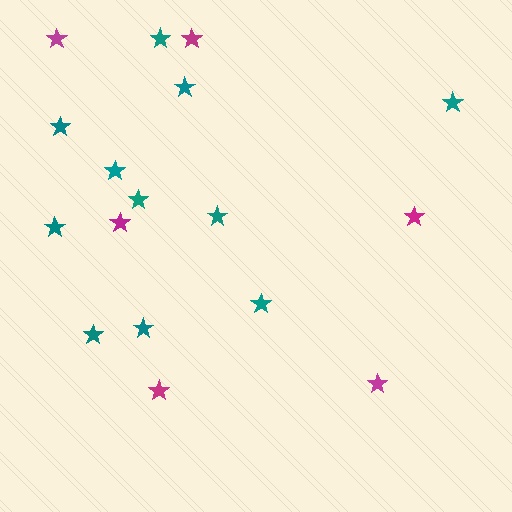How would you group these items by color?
There are 2 groups: one group of magenta stars (6) and one group of teal stars (11).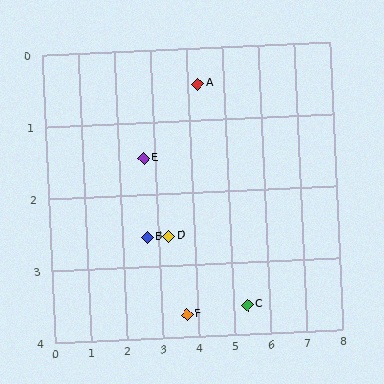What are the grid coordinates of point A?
Point A is at approximately (4.3, 0.5).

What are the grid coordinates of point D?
Point D is at approximately (3.3, 2.6).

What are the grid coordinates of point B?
Point B is at approximately (2.7, 2.6).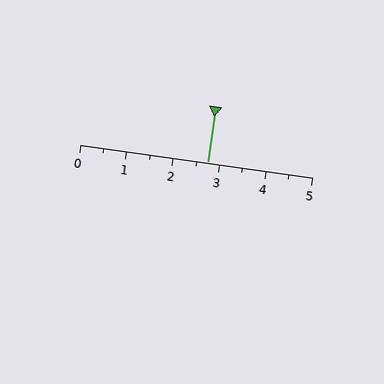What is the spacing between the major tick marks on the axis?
The major ticks are spaced 1 apart.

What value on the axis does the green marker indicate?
The marker indicates approximately 2.8.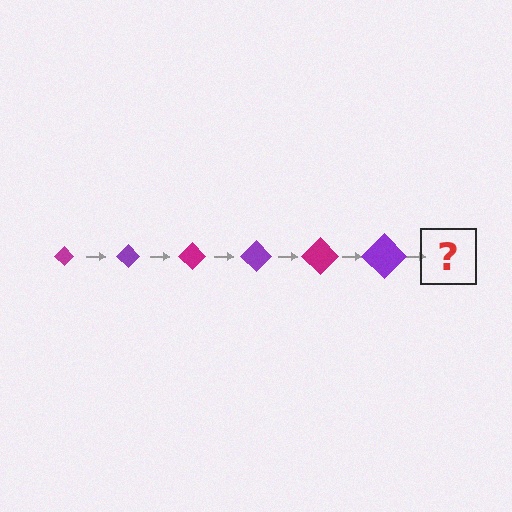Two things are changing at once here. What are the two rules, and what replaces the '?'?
The two rules are that the diamond grows larger each step and the color cycles through magenta and purple. The '?' should be a magenta diamond, larger than the previous one.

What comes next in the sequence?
The next element should be a magenta diamond, larger than the previous one.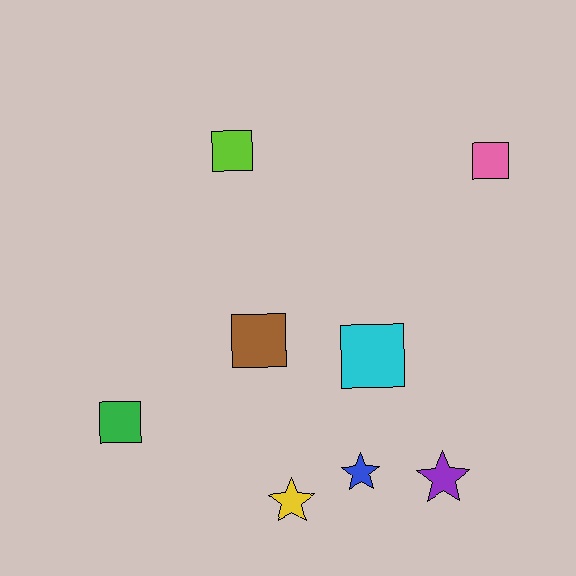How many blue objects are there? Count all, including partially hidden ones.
There is 1 blue object.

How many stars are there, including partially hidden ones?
There are 3 stars.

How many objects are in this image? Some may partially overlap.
There are 8 objects.